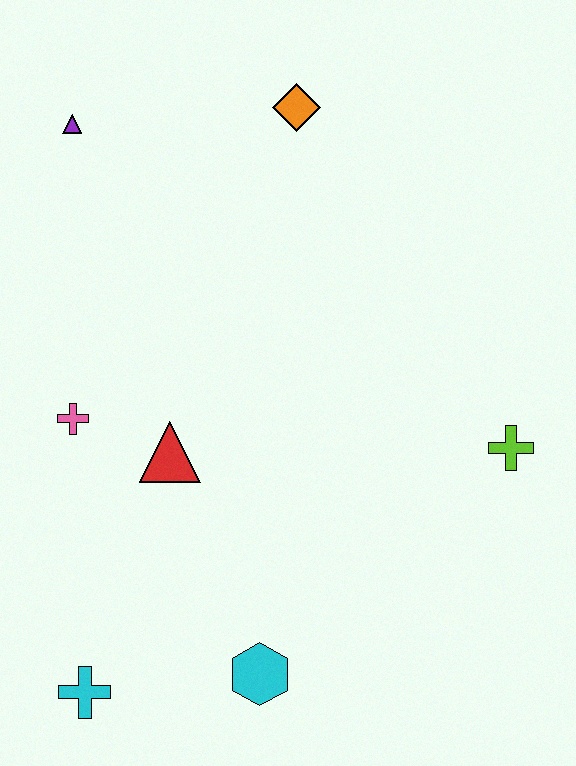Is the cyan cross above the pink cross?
No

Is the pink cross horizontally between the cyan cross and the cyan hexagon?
No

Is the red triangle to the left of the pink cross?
No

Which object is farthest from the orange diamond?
The cyan cross is farthest from the orange diamond.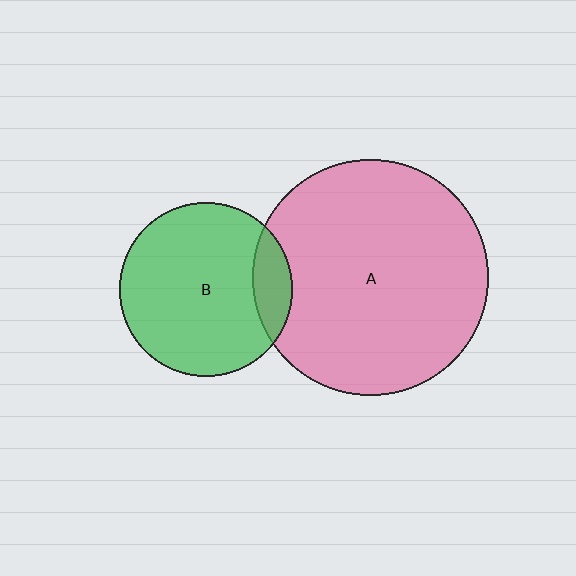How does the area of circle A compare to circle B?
Approximately 1.8 times.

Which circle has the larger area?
Circle A (pink).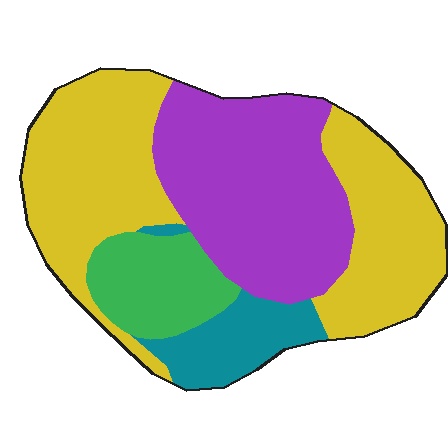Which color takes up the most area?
Yellow, at roughly 45%.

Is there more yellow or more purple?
Yellow.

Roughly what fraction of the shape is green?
Green takes up about one eighth (1/8) of the shape.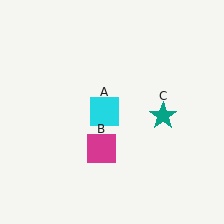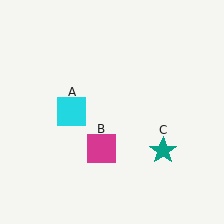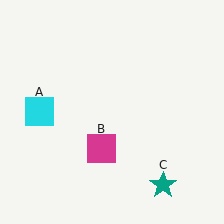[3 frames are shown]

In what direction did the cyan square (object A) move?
The cyan square (object A) moved left.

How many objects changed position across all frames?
2 objects changed position: cyan square (object A), teal star (object C).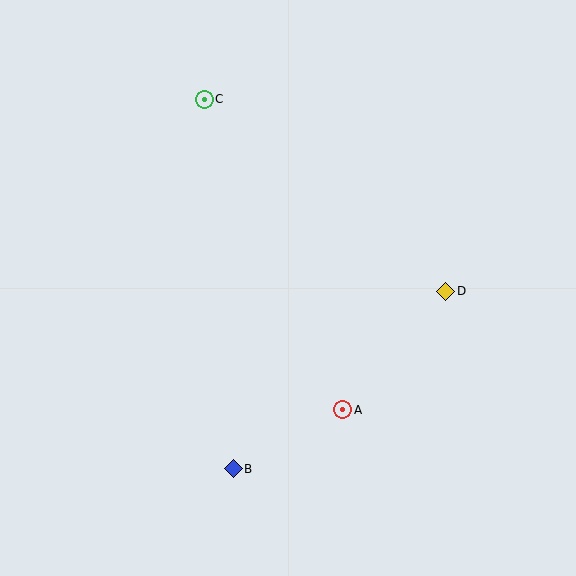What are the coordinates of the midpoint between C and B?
The midpoint between C and B is at (219, 284).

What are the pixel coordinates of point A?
Point A is at (343, 410).